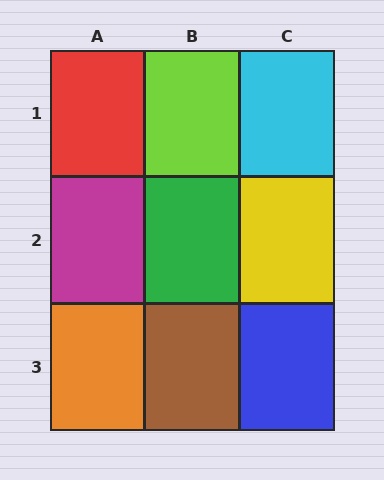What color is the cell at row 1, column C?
Cyan.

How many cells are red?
1 cell is red.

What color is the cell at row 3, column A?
Orange.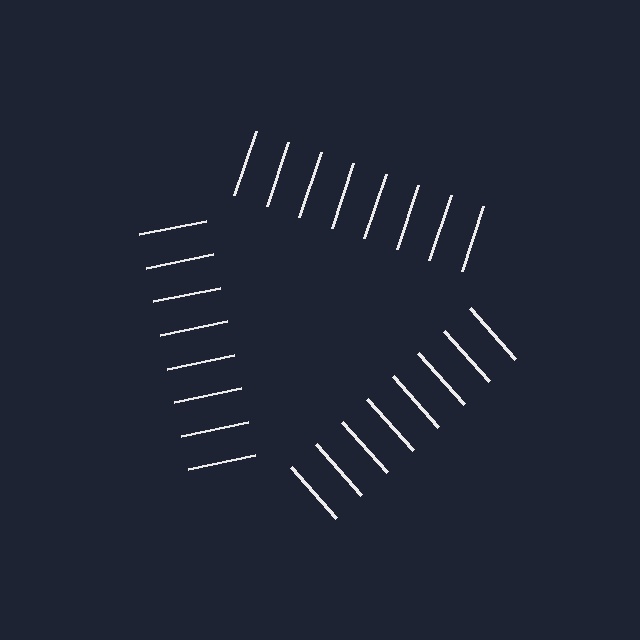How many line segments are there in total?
24 — 8 along each of the 3 edges.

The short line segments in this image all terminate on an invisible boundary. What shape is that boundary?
An illusory triangle — the line segments terminate on its edges but no continuous stroke is drawn.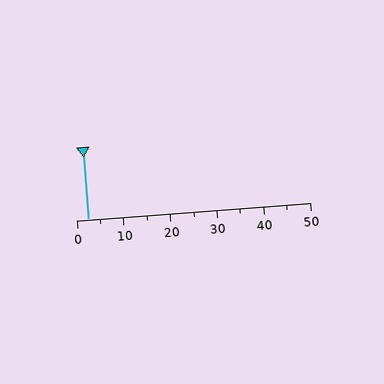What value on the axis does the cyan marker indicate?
The marker indicates approximately 2.5.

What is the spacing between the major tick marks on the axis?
The major ticks are spaced 10 apart.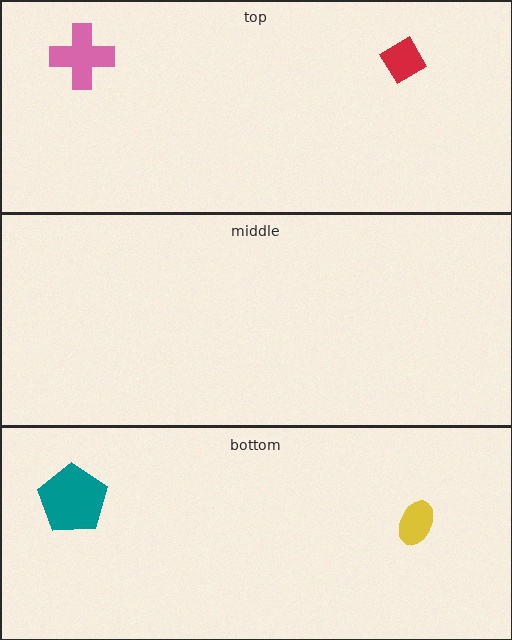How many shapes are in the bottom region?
2.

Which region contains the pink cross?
The top region.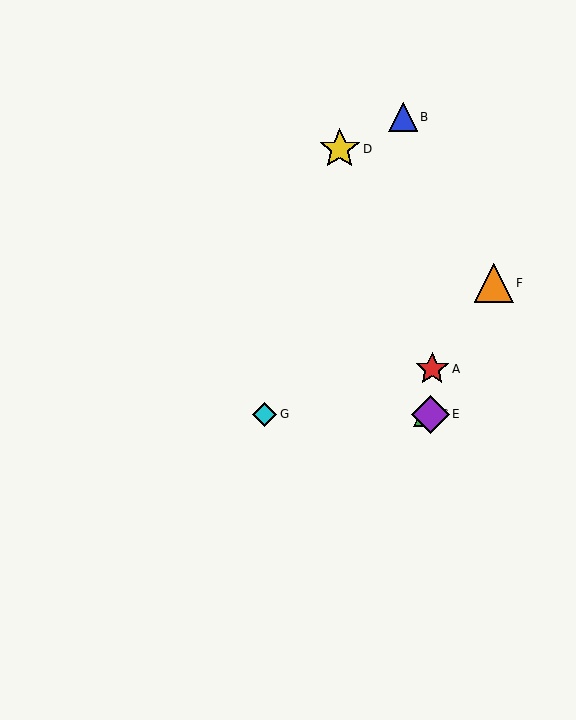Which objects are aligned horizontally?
Objects C, E, G are aligned horizontally.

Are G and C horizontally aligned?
Yes, both are at y≈414.